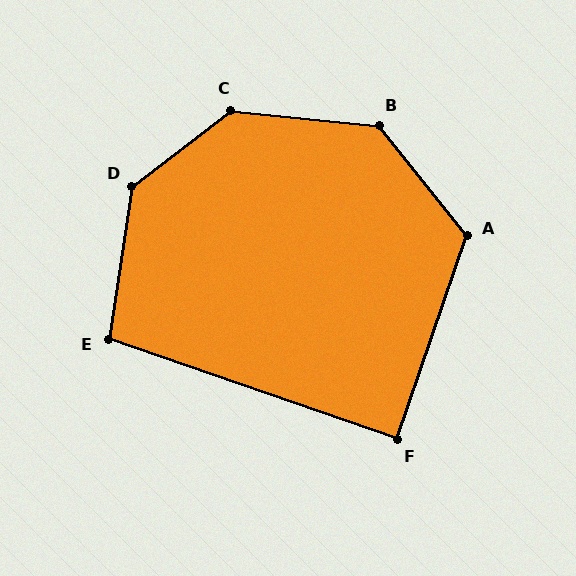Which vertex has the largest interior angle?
C, at approximately 137 degrees.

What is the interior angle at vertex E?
Approximately 101 degrees (obtuse).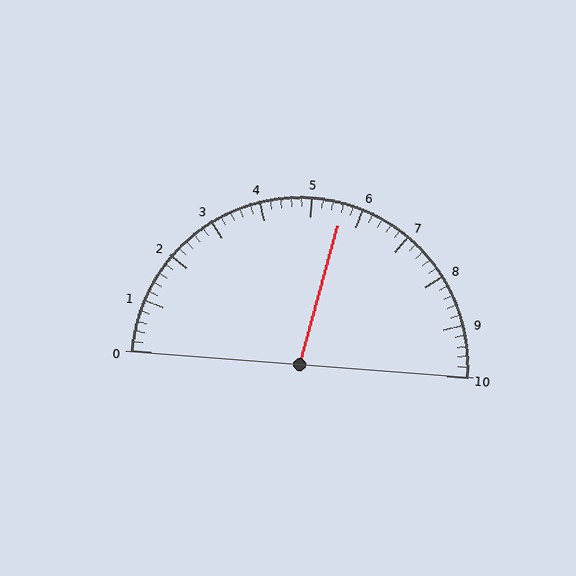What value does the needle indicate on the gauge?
The needle indicates approximately 5.6.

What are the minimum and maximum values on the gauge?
The gauge ranges from 0 to 10.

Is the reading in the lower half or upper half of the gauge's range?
The reading is in the upper half of the range (0 to 10).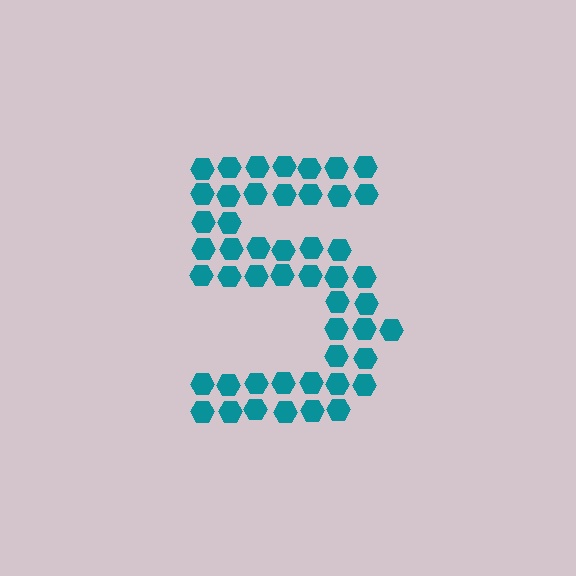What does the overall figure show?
The overall figure shows the digit 5.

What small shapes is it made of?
It is made of small hexagons.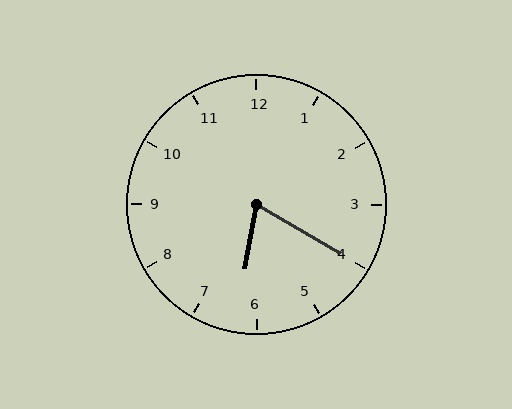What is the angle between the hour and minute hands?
Approximately 70 degrees.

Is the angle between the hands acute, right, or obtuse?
It is acute.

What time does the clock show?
6:20.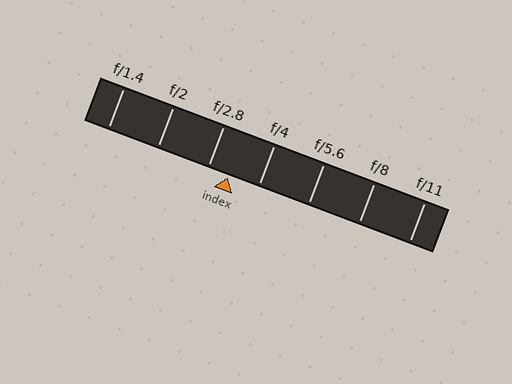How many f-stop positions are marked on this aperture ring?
There are 7 f-stop positions marked.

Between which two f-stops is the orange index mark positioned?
The index mark is between f/2.8 and f/4.